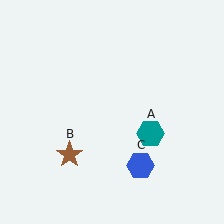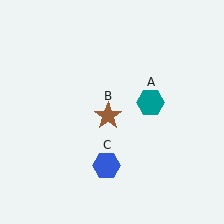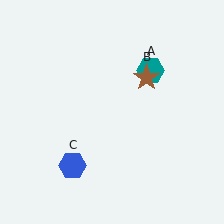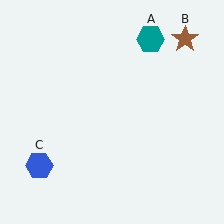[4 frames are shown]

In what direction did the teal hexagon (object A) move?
The teal hexagon (object A) moved up.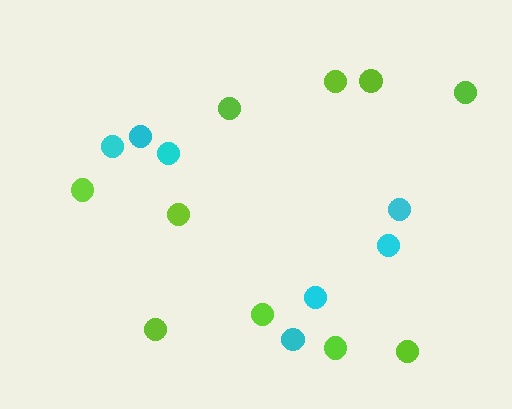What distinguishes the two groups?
There are 2 groups: one group of cyan circles (7) and one group of lime circles (10).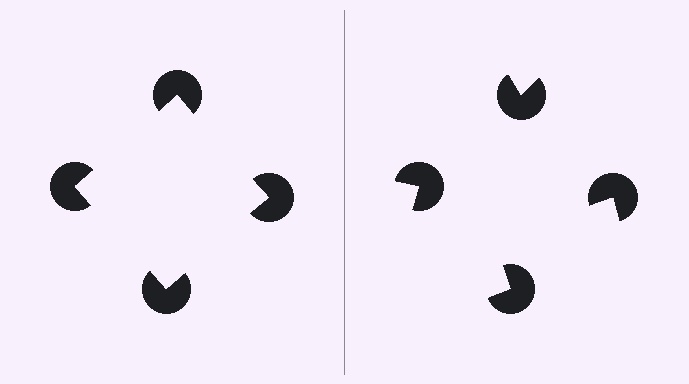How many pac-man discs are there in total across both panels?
8 — 4 on each side.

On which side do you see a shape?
An illusory square appears on the left side. On the right side the wedge cuts are rotated, so no coherent shape forms.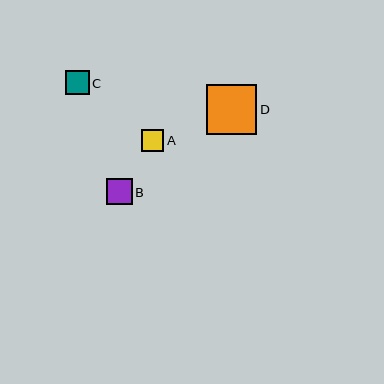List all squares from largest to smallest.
From largest to smallest: D, B, C, A.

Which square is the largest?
Square D is the largest with a size of approximately 50 pixels.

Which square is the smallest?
Square A is the smallest with a size of approximately 23 pixels.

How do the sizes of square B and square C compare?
Square B and square C are approximately the same size.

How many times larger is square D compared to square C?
Square D is approximately 2.1 times the size of square C.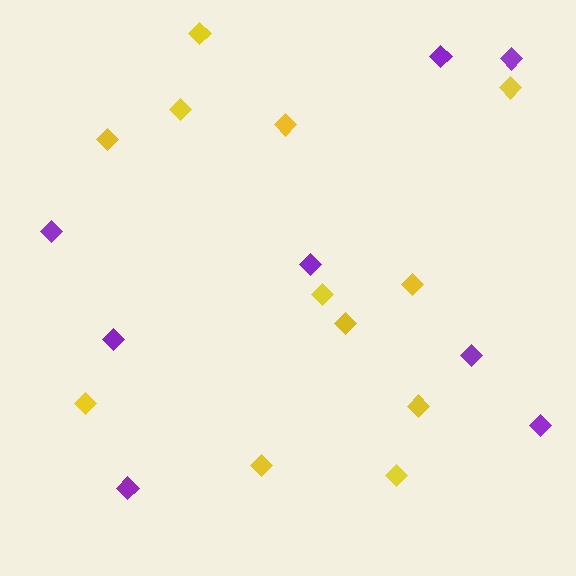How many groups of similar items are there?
There are 2 groups: one group of yellow diamonds (12) and one group of purple diamonds (8).